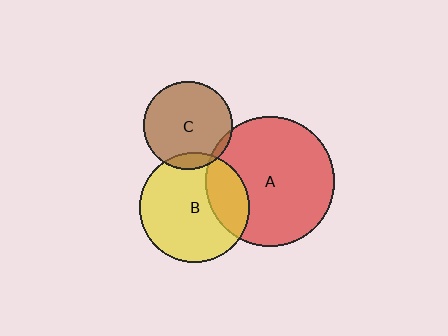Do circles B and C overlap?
Yes.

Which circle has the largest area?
Circle A (red).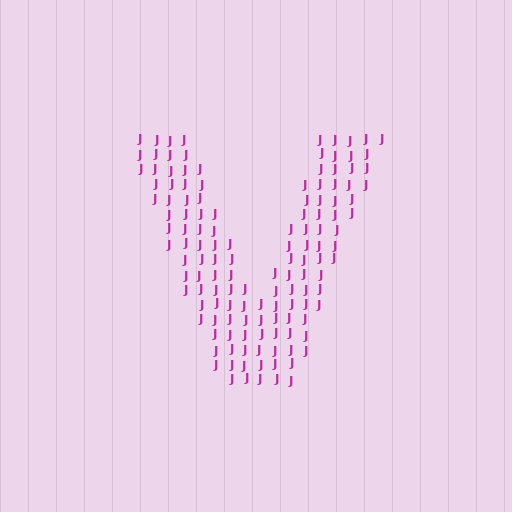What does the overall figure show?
The overall figure shows the letter V.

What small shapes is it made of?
It is made of small letter J's.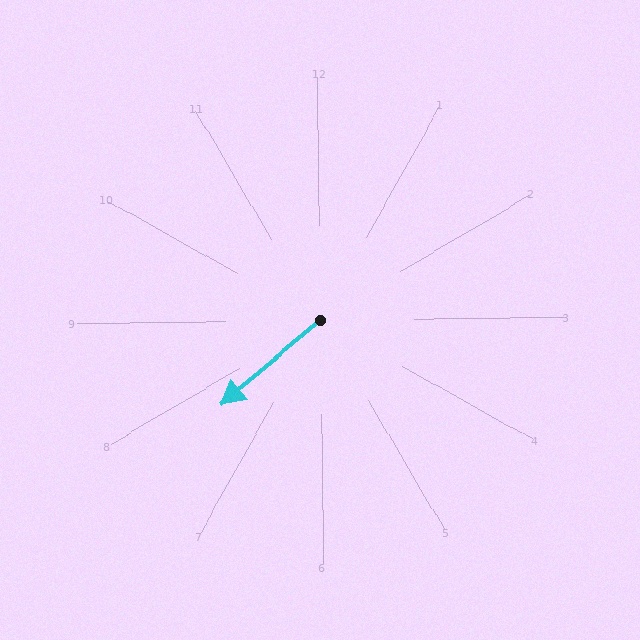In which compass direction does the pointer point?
Southwest.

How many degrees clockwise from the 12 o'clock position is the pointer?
Approximately 230 degrees.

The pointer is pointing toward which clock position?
Roughly 8 o'clock.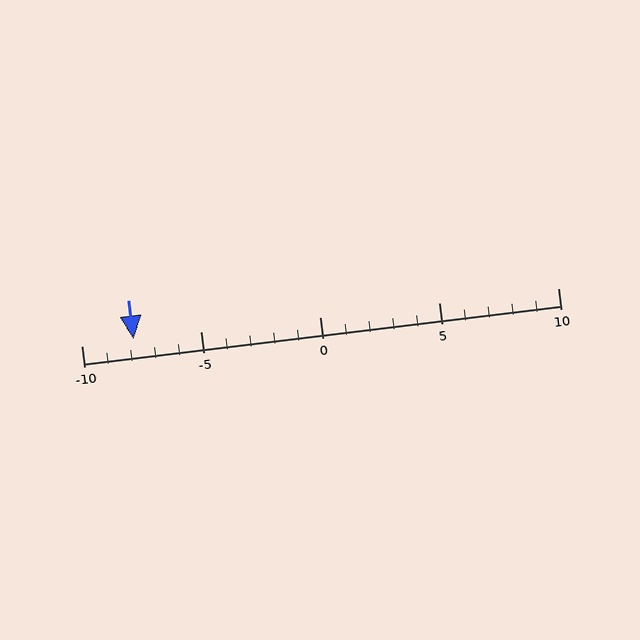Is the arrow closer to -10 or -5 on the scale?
The arrow is closer to -10.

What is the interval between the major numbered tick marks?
The major tick marks are spaced 5 units apart.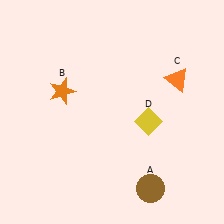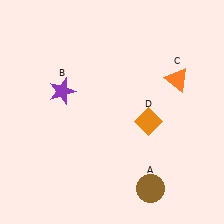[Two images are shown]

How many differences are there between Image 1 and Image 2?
There are 2 differences between the two images.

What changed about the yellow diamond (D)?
In Image 1, D is yellow. In Image 2, it changed to orange.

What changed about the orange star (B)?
In Image 1, B is orange. In Image 2, it changed to purple.